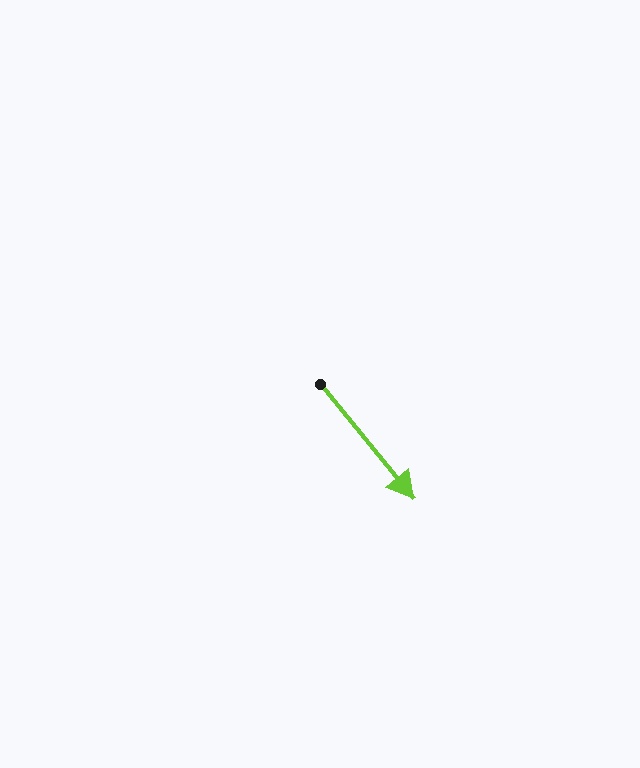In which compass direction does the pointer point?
Southeast.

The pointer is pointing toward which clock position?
Roughly 5 o'clock.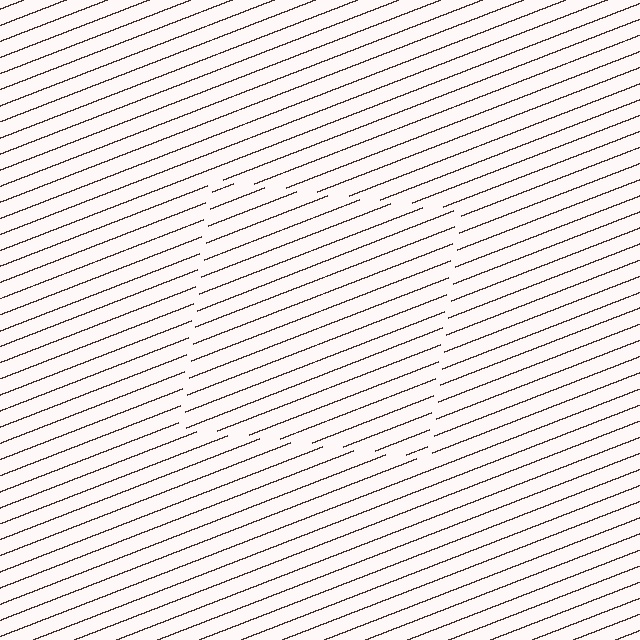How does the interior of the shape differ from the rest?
The interior of the shape contains the same grating, shifted by half a period — the contour is defined by the phase discontinuity where line-ends from the inner and outer gratings abut.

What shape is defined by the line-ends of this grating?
An illusory square. The interior of the shape contains the same grating, shifted by half a period — the contour is defined by the phase discontinuity where line-ends from the inner and outer gratings abut.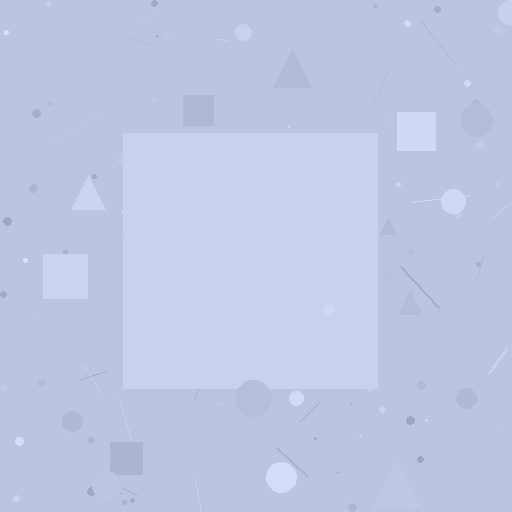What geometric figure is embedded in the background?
A square is embedded in the background.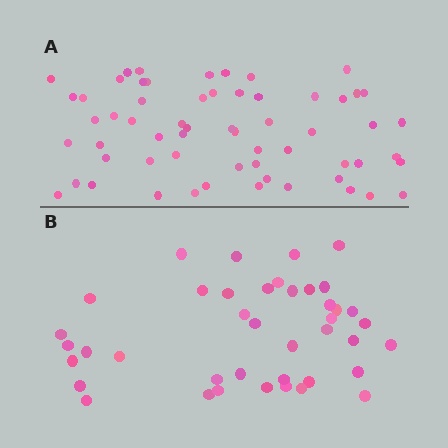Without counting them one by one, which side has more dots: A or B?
Region A (the top region) has more dots.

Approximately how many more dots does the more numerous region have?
Region A has approximately 20 more dots than region B.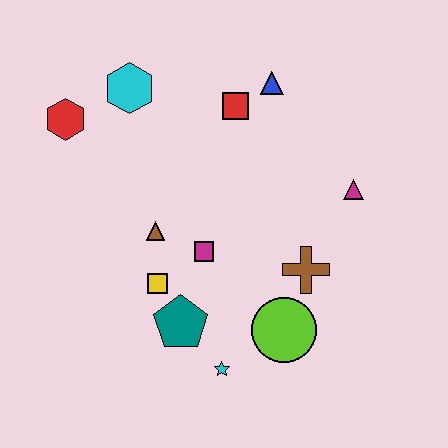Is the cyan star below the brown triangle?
Yes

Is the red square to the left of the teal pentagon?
No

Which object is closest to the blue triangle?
The red square is closest to the blue triangle.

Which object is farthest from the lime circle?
The red hexagon is farthest from the lime circle.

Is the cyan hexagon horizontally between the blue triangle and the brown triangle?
No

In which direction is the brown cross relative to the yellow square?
The brown cross is to the right of the yellow square.